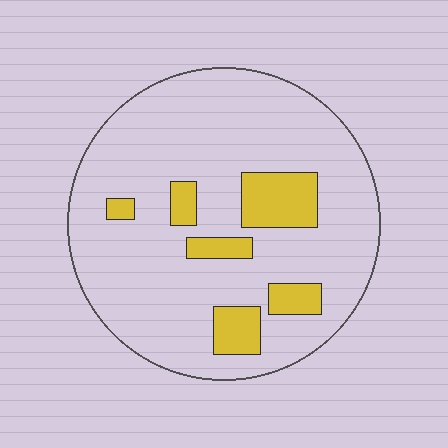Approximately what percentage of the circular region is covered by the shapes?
Approximately 15%.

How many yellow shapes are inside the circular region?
6.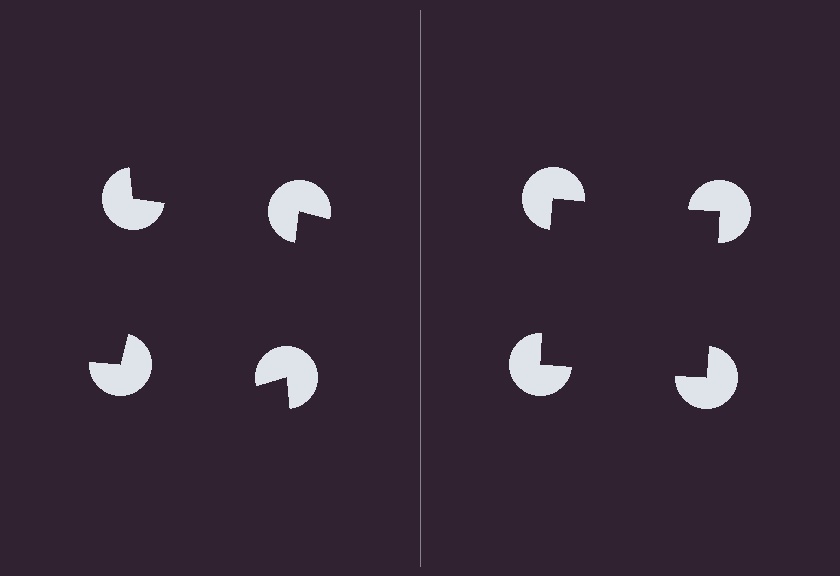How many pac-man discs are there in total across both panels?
8 — 4 on each side.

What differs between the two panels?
The pac-man discs are positioned identically on both sides; only the wedge orientations differ. On the right they align to a square; on the left they are misaligned.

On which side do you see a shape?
An illusory square appears on the right side. On the left side the wedge cuts are rotated, so no coherent shape forms.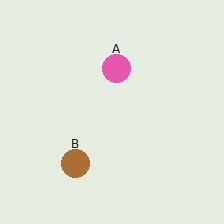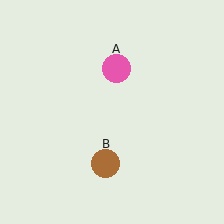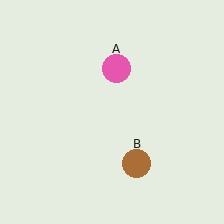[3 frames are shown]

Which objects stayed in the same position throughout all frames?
Pink circle (object A) remained stationary.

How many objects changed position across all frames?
1 object changed position: brown circle (object B).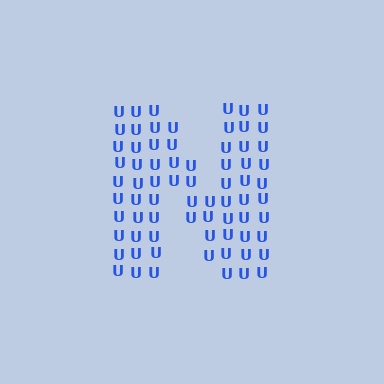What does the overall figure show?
The overall figure shows the letter N.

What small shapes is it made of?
It is made of small letter U's.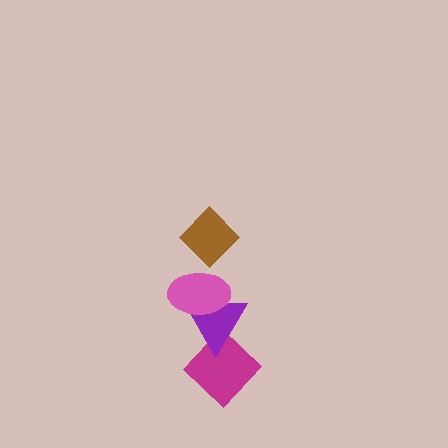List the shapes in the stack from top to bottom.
From top to bottom: the brown diamond, the pink ellipse, the purple triangle, the magenta diamond.